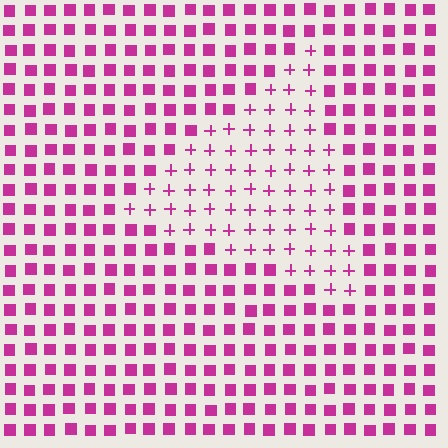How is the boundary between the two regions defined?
The boundary is defined by a change in element shape: plus signs inside vs. squares outside. All elements share the same color and spacing.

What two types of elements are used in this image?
The image uses plus signs inside the triangle region and squares outside it.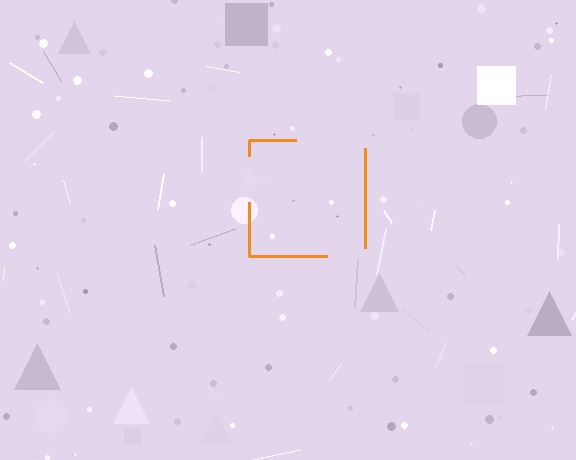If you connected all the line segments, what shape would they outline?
They would outline a square.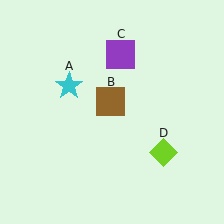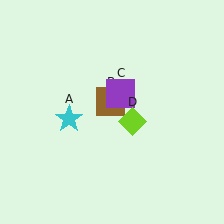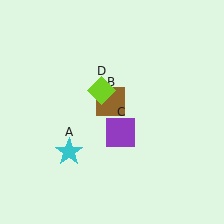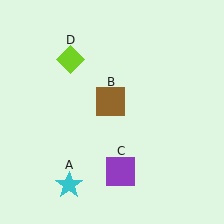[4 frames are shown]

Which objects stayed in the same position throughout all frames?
Brown square (object B) remained stationary.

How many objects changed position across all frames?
3 objects changed position: cyan star (object A), purple square (object C), lime diamond (object D).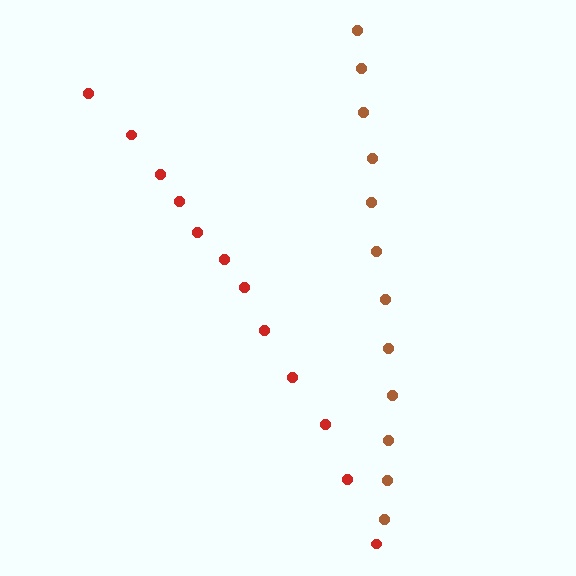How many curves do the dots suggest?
There are 2 distinct paths.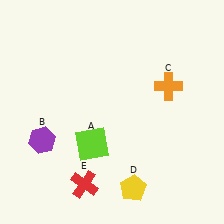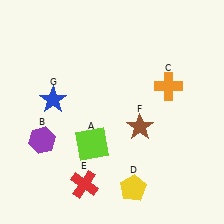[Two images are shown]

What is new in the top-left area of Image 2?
A blue star (G) was added in the top-left area of Image 2.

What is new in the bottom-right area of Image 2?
A brown star (F) was added in the bottom-right area of Image 2.